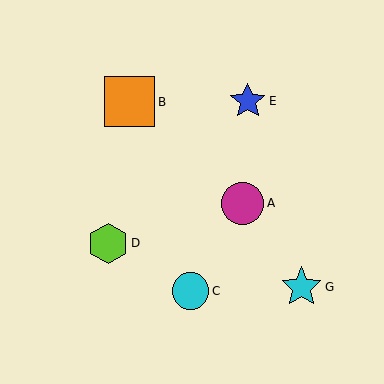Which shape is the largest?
The orange square (labeled B) is the largest.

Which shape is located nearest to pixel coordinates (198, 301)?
The cyan circle (labeled C) at (191, 291) is nearest to that location.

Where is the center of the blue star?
The center of the blue star is at (248, 101).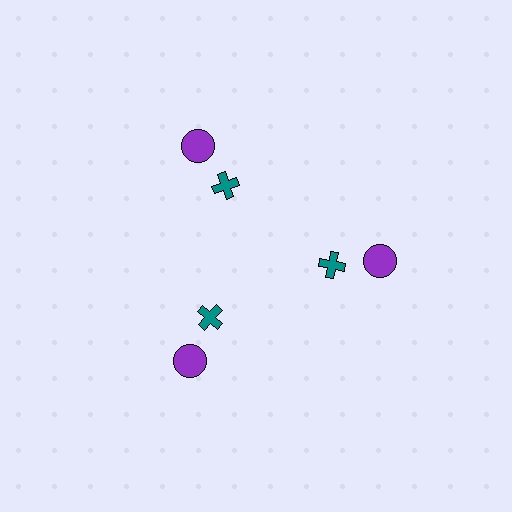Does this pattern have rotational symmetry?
Yes, this pattern has 3-fold rotational symmetry. It looks the same after rotating 120 degrees around the center.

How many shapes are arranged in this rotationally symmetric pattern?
There are 6 shapes, arranged in 3 groups of 2.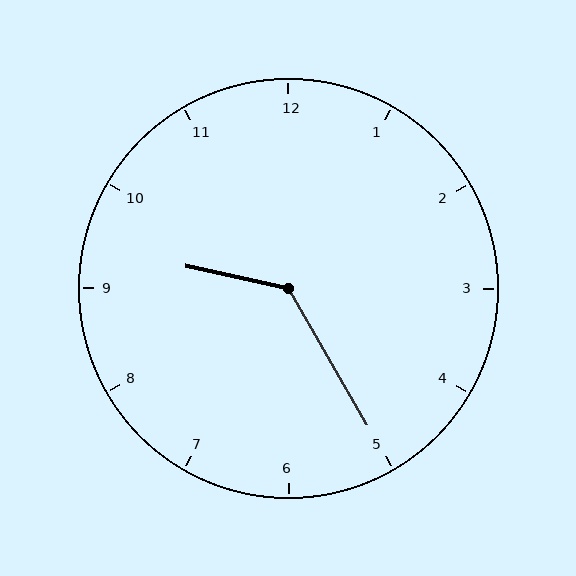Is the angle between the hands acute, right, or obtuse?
It is obtuse.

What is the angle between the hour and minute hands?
Approximately 132 degrees.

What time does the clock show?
9:25.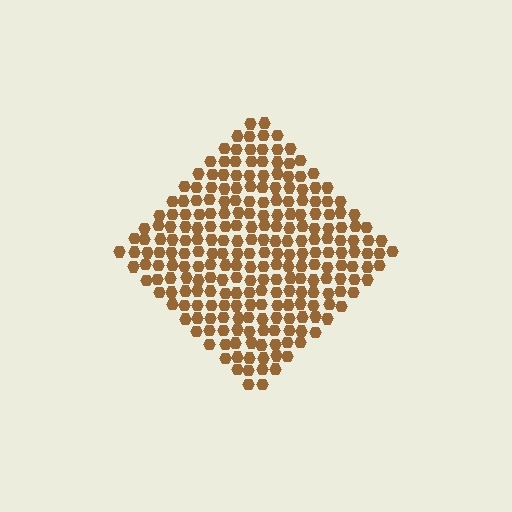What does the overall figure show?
The overall figure shows a diamond.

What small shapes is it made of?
It is made of small hexagons.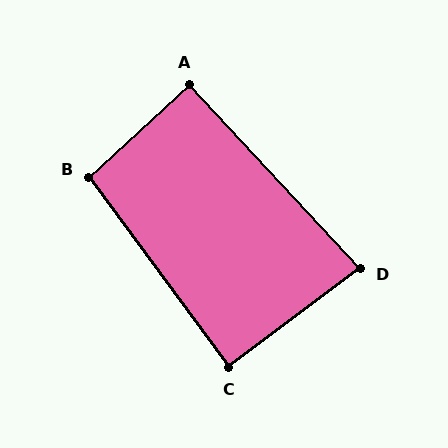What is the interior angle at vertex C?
Approximately 90 degrees (approximately right).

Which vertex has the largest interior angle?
B, at approximately 96 degrees.